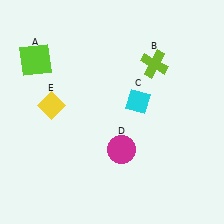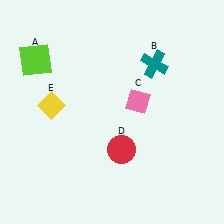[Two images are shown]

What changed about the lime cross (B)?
In Image 1, B is lime. In Image 2, it changed to teal.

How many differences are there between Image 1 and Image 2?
There are 3 differences between the two images.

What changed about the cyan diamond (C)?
In Image 1, C is cyan. In Image 2, it changed to pink.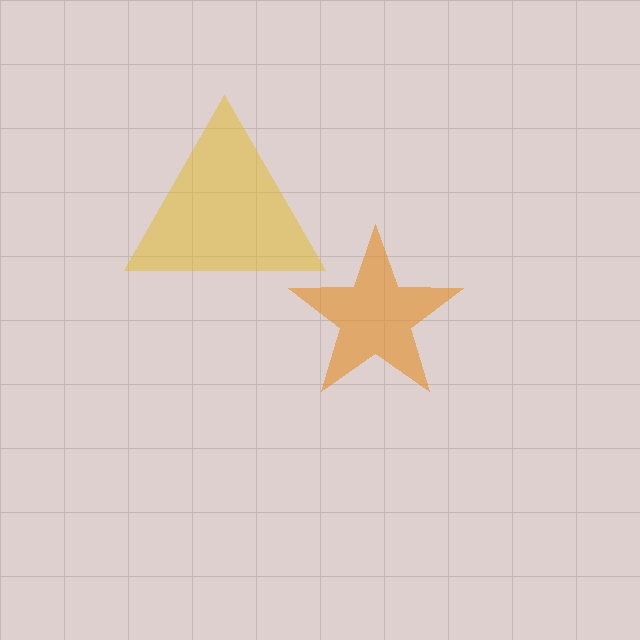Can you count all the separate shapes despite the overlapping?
Yes, there are 2 separate shapes.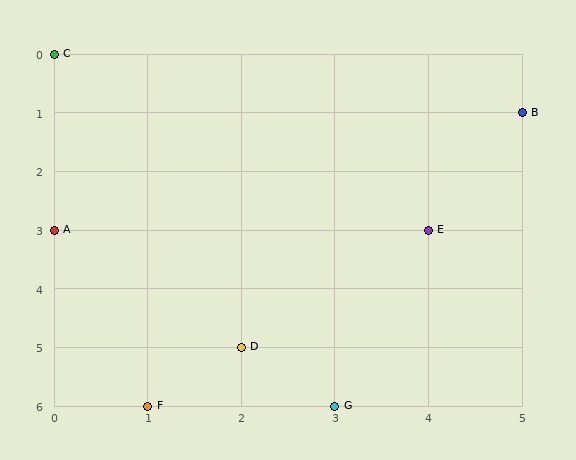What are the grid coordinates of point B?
Point B is at grid coordinates (5, 1).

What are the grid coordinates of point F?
Point F is at grid coordinates (1, 6).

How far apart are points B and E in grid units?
Points B and E are 1 column and 2 rows apart (about 2.2 grid units diagonally).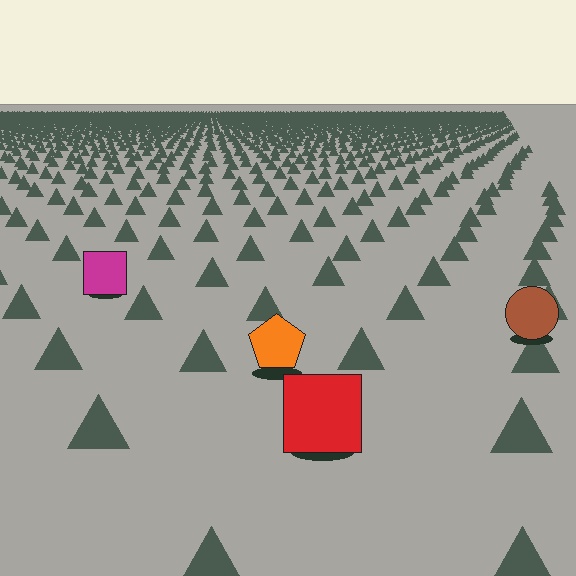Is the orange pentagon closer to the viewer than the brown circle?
Yes. The orange pentagon is closer — you can tell from the texture gradient: the ground texture is coarser near it.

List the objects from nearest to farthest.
From nearest to farthest: the red square, the orange pentagon, the brown circle, the magenta square.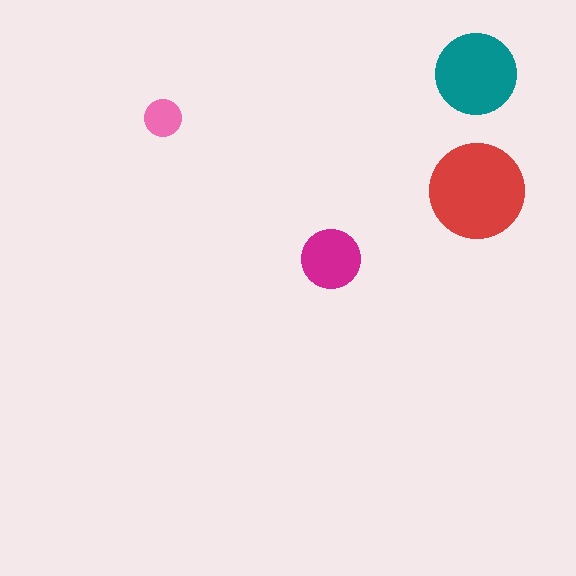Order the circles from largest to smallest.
the red one, the teal one, the magenta one, the pink one.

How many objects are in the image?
There are 4 objects in the image.